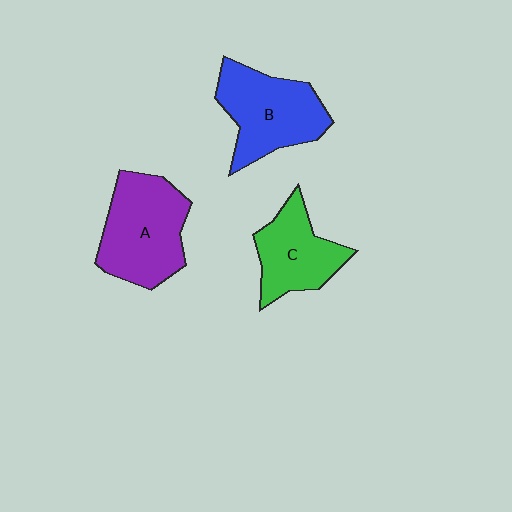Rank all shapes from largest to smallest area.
From largest to smallest: A (purple), B (blue), C (green).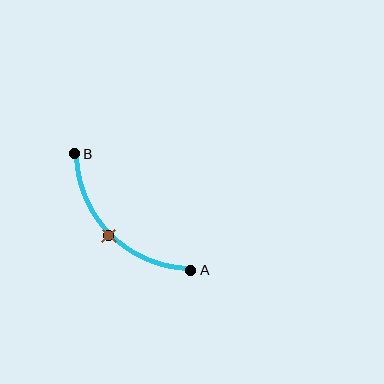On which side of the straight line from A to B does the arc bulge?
The arc bulges below and to the left of the straight line connecting A and B.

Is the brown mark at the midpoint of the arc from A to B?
Yes. The brown mark lies on the arc at equal arc-length from both A and B — it is the arc midpoint.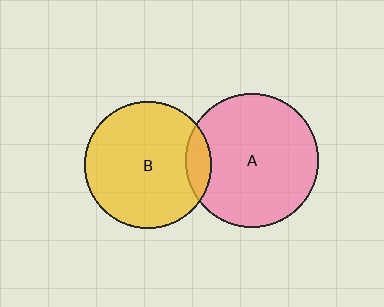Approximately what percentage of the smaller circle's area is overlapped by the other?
Approximately 10%.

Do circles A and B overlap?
Yes.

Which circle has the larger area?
Circle A (pink).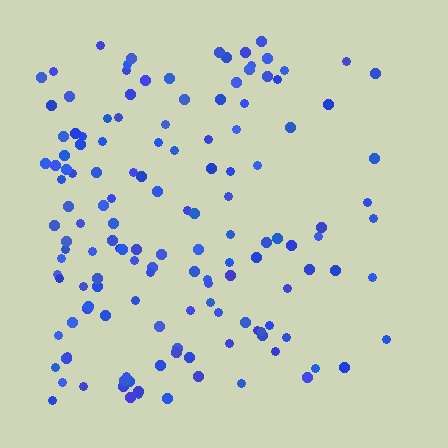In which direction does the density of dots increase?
From right to left, with the left side densest.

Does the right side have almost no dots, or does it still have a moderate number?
Still a moderate number, just noticeably fewer than the left.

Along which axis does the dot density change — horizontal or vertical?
Horizontal.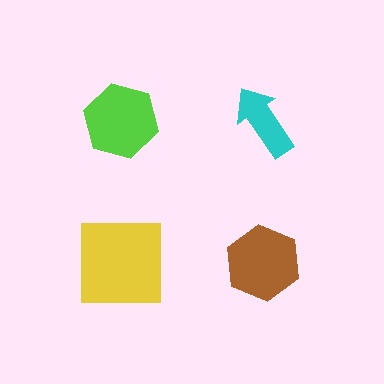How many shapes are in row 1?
2 shapes.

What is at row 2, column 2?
A brown hexagon.